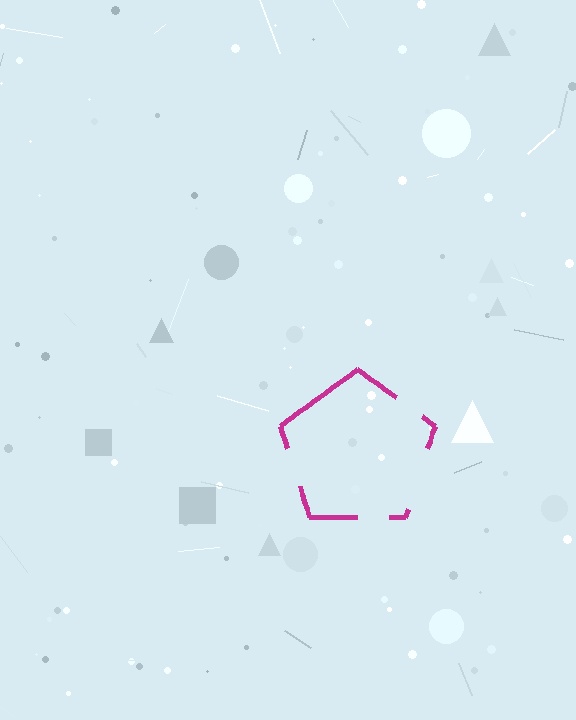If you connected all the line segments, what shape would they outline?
They would outline a pentagon.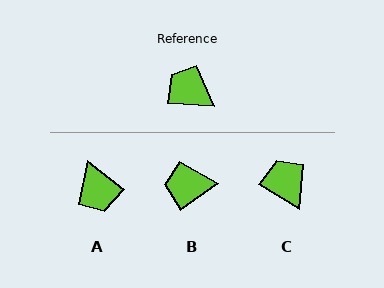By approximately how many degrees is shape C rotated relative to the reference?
Approximately 28 degrees clockwise.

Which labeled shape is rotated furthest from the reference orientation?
A, about 146 degrees away.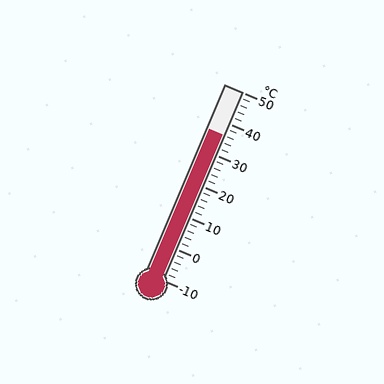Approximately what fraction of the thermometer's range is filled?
The thermometer is filled to approximately 75% of its range.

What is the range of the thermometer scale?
The thermometer scale ranges from -10°C to 50°C.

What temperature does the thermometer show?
The thermometer shows approximately 36°C.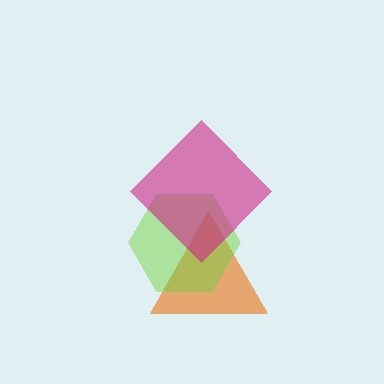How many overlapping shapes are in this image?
There are 3 overlapping shapes in the image.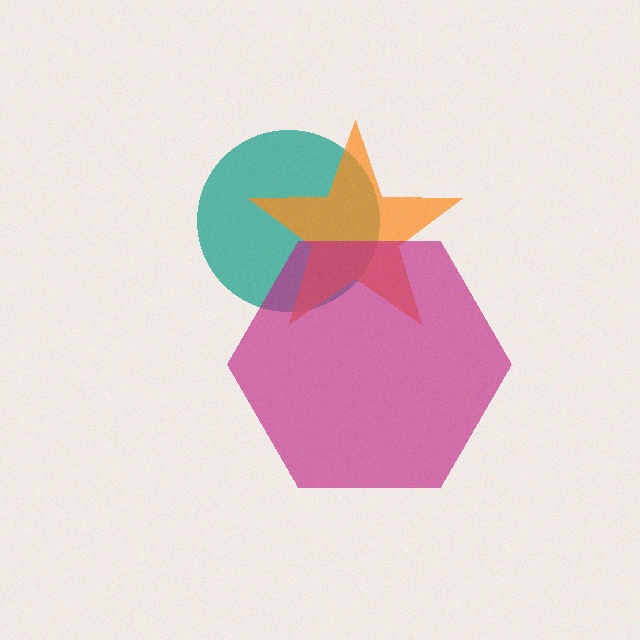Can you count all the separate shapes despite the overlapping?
Yes, there are 3 separate shapes.